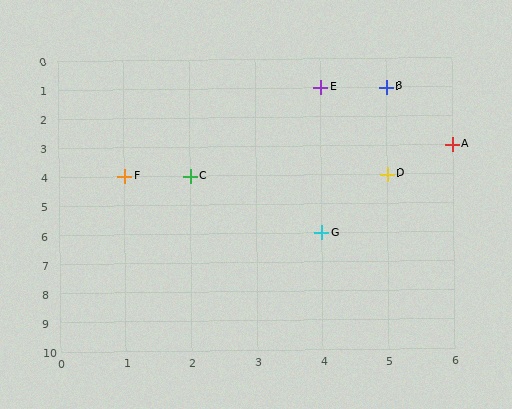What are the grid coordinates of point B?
Point B is at grid coordinates (5, 1).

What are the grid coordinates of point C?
Point C is at grid coordinates (2, 4).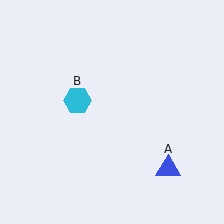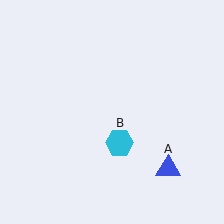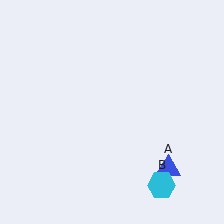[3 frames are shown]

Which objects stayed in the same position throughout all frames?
Blue triangle (object A) remained stationary.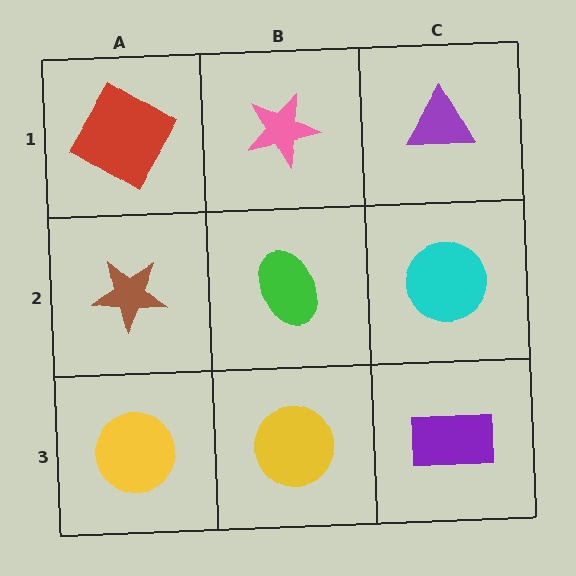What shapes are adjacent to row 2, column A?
A red diamond (row 1, column A), a yellow circle (row 3, column A), a green ellipse (row 2, column B).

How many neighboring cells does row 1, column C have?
2.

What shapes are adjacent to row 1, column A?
A brown star (row 2, column A), a pink star (row 1, column B).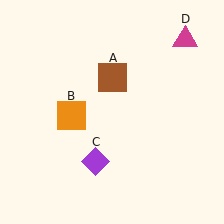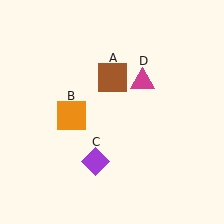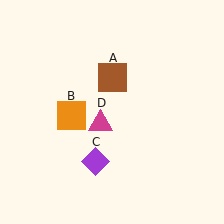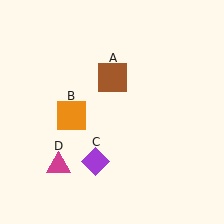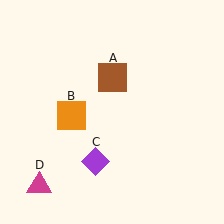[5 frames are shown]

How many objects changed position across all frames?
1 object changed position: magenta triangle (object D).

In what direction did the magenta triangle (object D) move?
The magenta triangle (object D) moved down and to the left.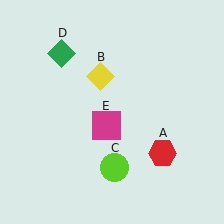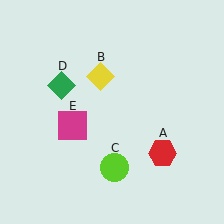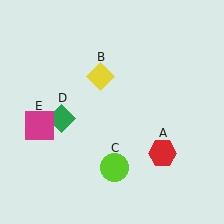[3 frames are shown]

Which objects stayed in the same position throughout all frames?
Red hexagon (object A) and yellow diamond (object B) and lime circle (object C) remained stationary.